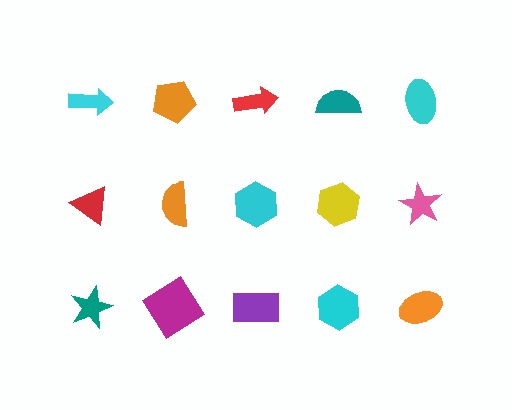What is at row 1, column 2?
An orange pentagon.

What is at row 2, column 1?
A red triangle.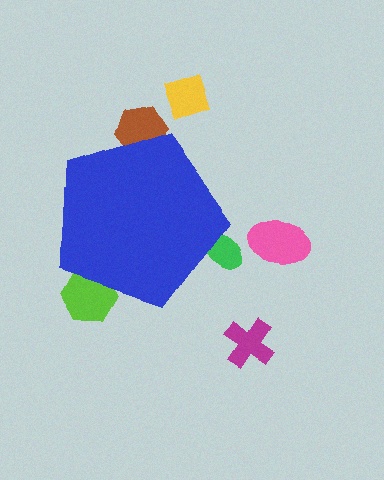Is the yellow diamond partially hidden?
No, the yellow diamond is fully visible.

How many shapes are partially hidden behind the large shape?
3 shapes are partially hidden.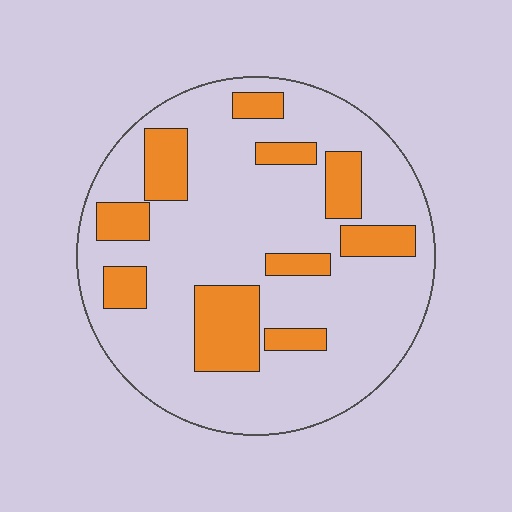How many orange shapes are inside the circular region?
10.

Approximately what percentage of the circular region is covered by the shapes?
Approximately 25%.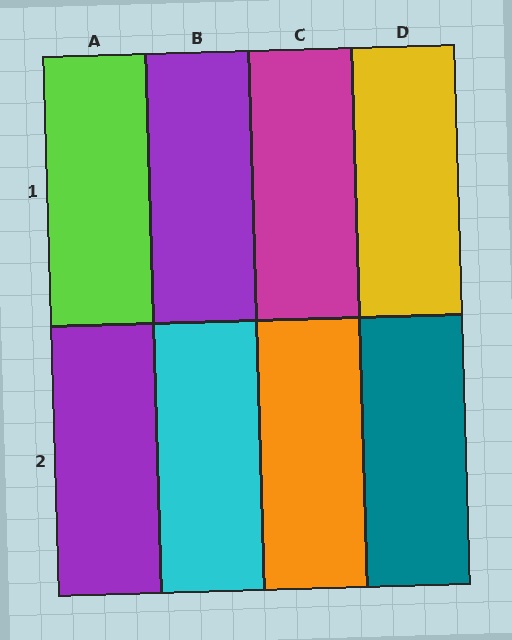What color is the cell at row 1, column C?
Magenta.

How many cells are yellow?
1 cell is yellow.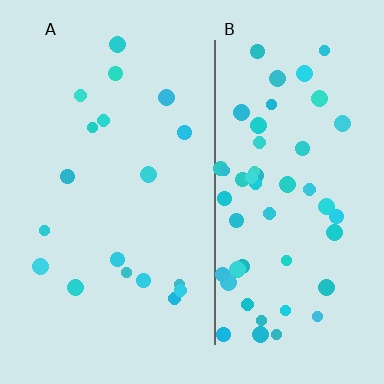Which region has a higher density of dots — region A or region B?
B (the right).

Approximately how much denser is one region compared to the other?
Approximately 2.9× — region B over region A.